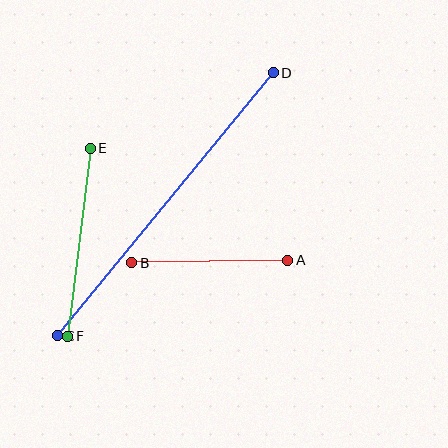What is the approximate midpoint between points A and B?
The midpoint is at approximately (210, 262) pixels.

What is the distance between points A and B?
The distance is approximately 156 pixels.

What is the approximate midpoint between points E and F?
The midpoint is at approximately (79, 242) pixels.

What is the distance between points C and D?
The distance is approximately 340 pixels.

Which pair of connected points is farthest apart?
Points C and D are farthest apart.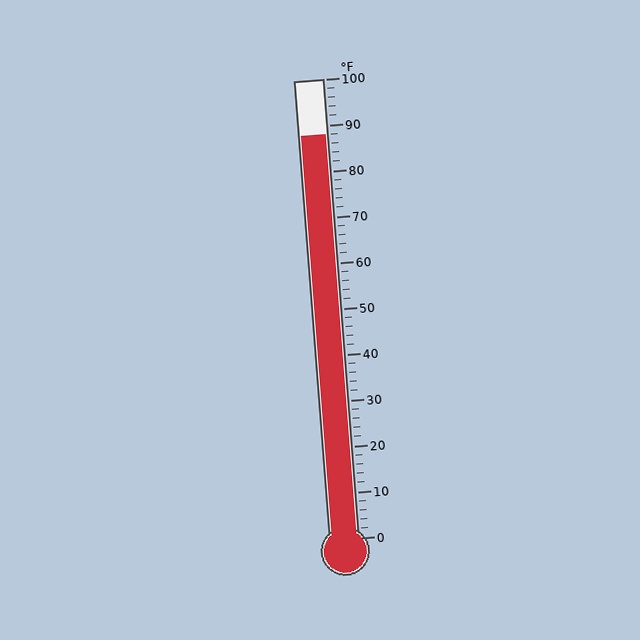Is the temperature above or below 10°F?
The temperature is above 10°F.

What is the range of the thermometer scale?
The thermometer scale ranges from 0°F to 100°F.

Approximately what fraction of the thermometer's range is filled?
The thermometer is filled to approximately 90% of its range.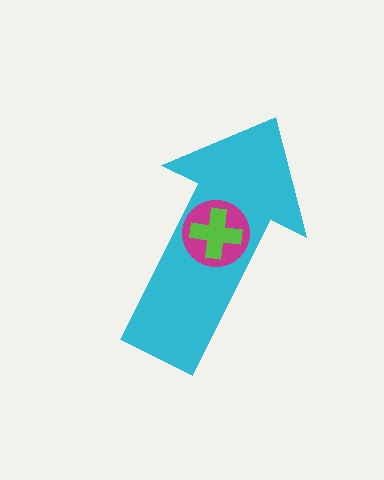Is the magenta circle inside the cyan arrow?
Yes.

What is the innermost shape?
The lime cross.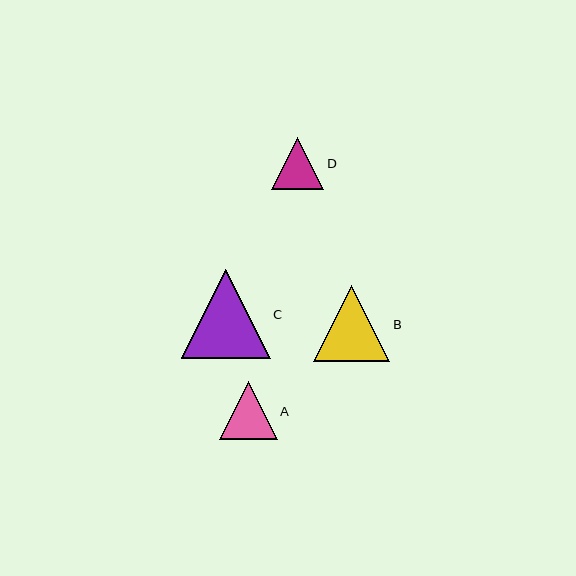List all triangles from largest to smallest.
From largest to smallest: C, B, A, D.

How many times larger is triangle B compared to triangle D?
Triangle B is approximately 1.5 times the size of triangle D.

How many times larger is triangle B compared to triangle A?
Triangle B is approximately 1.3 times the size of triangle A.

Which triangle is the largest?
Triangle C is the largest with a size of approximately 89 pixels.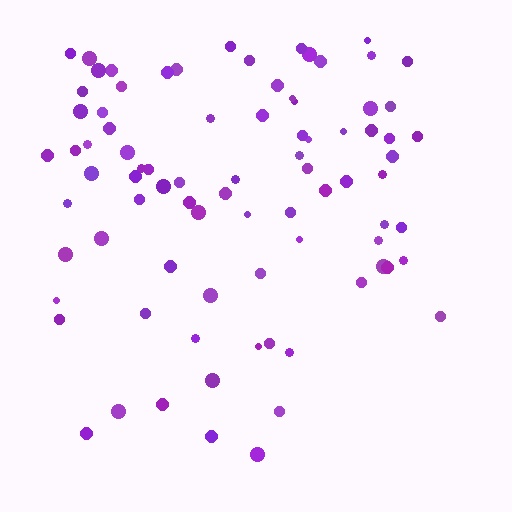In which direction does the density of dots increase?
From bottom to top, with the top side densest.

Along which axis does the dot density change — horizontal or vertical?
Vertical.